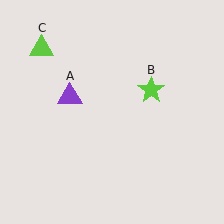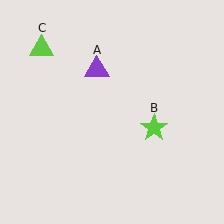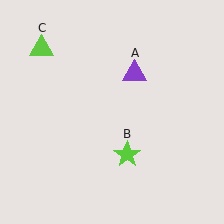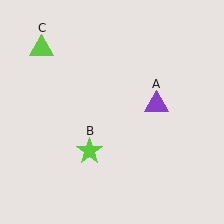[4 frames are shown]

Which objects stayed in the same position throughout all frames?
Lime triangle (object C) remained stationary.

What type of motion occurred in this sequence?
The purple triangle (object A), lime star (object B) rotated clockwise around the center of the scene.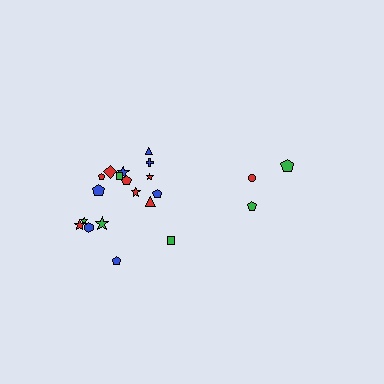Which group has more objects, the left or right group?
The left group.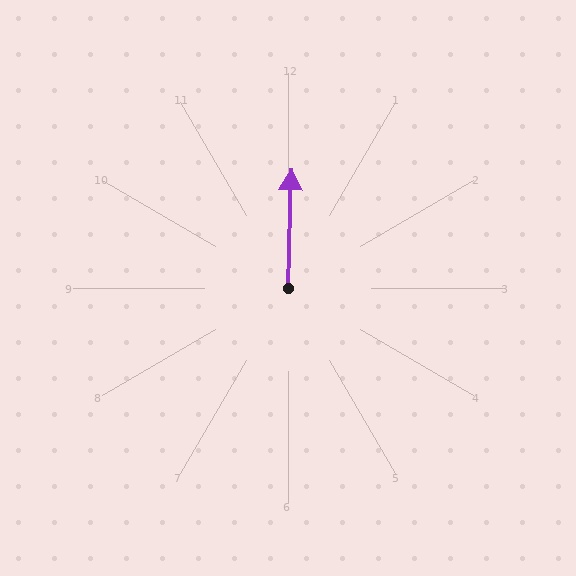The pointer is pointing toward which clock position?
Roughly 12 o'clock.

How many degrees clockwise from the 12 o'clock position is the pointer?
Approximately 2 degrees.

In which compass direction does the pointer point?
North.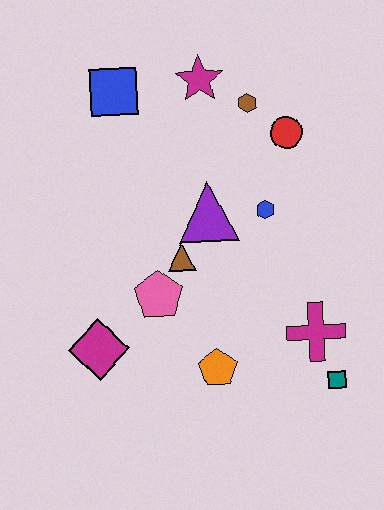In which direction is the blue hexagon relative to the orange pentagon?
The blue hexagon is above the orange pentagon.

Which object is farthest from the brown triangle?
The teal square is farthest from the brown triangle.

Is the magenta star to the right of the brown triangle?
Yes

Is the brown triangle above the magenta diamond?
Yes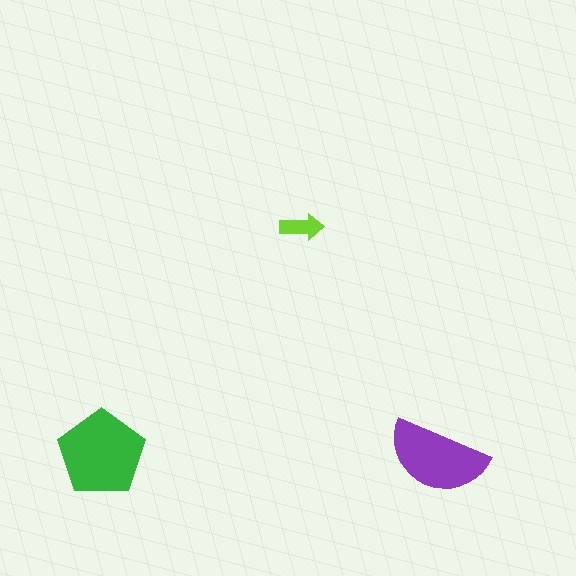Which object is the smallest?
The lime arrow.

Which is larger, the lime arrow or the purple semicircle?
The purple semicircle.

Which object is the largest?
The green pentagon.